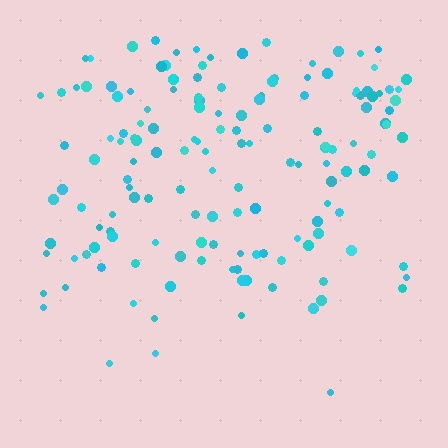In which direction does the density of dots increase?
From bottom to top, with the top side densest.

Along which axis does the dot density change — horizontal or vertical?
Vertical.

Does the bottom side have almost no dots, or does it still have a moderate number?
Still a moderate number, just noticeably fewer than the top.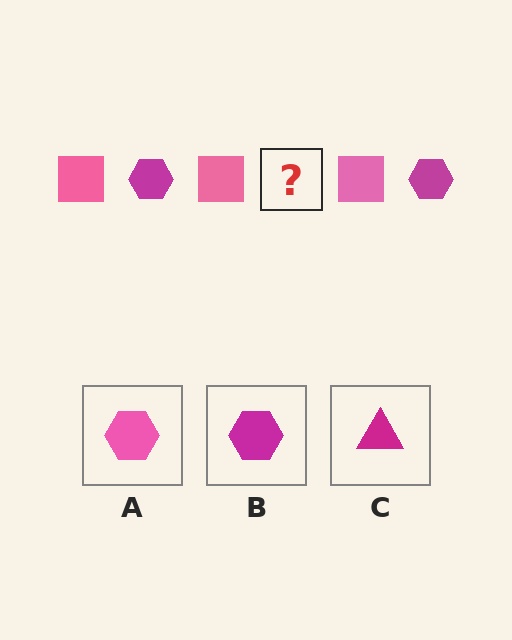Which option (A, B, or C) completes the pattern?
B.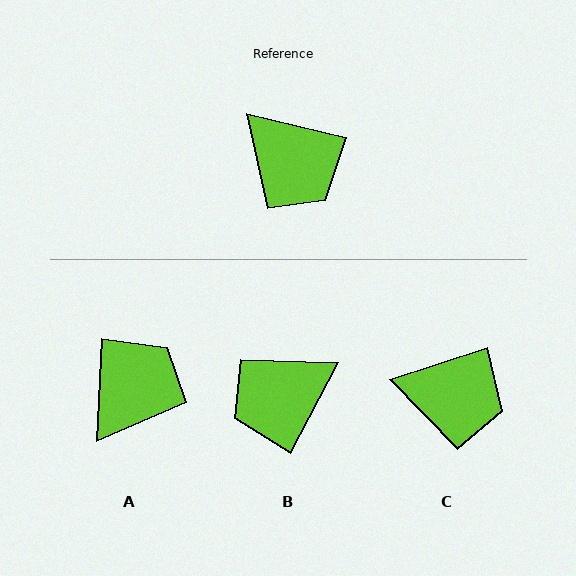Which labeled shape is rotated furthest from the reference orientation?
B, about 104 degrees away.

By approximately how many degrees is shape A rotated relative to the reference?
Approximately 101 degrees counter-clockwise.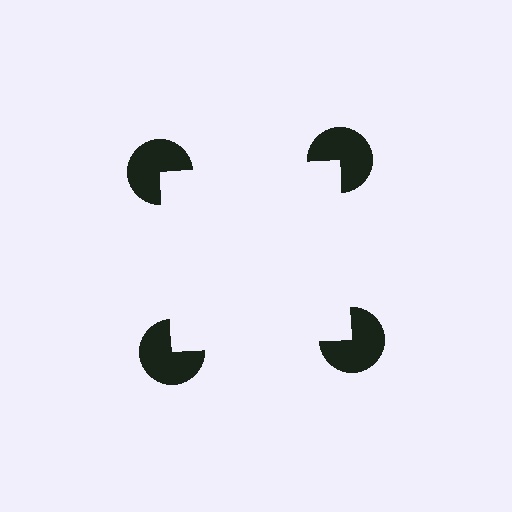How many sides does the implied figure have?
4 sides.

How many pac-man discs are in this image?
There are 4 — one at each vertex of the illusory square.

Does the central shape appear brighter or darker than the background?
It typically appears slightly brighter than the background, even though no actual brightness change is drawn.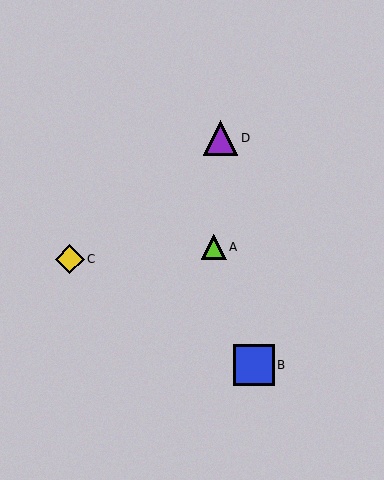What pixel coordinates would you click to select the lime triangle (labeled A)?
Click at (214, 247) to select the lime triangle A.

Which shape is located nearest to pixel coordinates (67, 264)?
The yellow diamond (labeled C) at (70, 259) is nearest to that location.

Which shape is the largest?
The blue square (labeled B) is the largest.